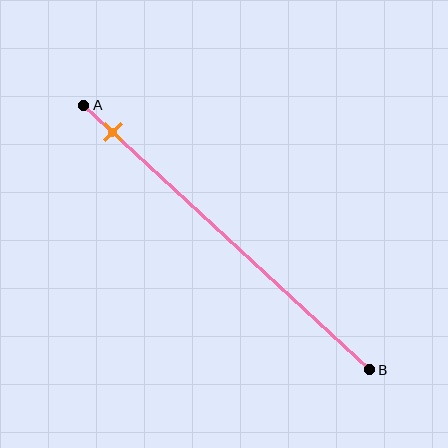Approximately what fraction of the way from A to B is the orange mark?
The orange mark is approximately 10% of the way from A to B.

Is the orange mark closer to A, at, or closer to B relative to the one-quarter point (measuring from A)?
The orange mark is closer to point A than the one-quarter point of segment AB.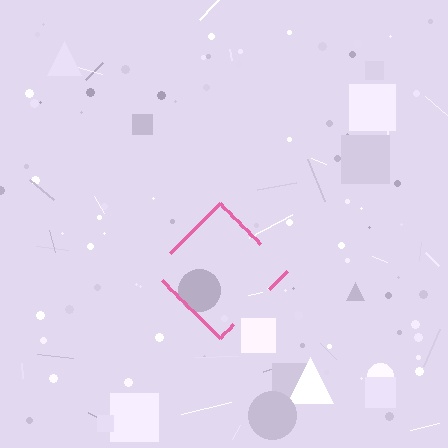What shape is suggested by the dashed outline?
The dashed outline suggests a diamond.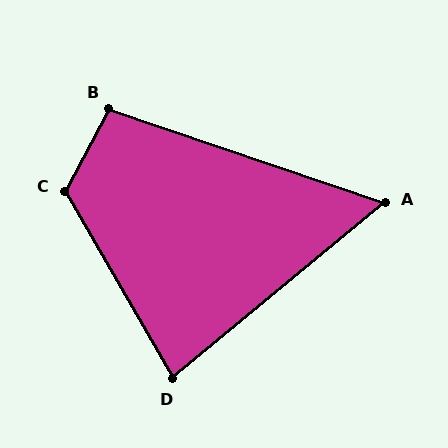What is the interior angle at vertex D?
Approximately 81 degrees (acute).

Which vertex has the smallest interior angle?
A, at approximately 58 degrees.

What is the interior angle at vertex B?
Approximately 99 degrees (obtuse).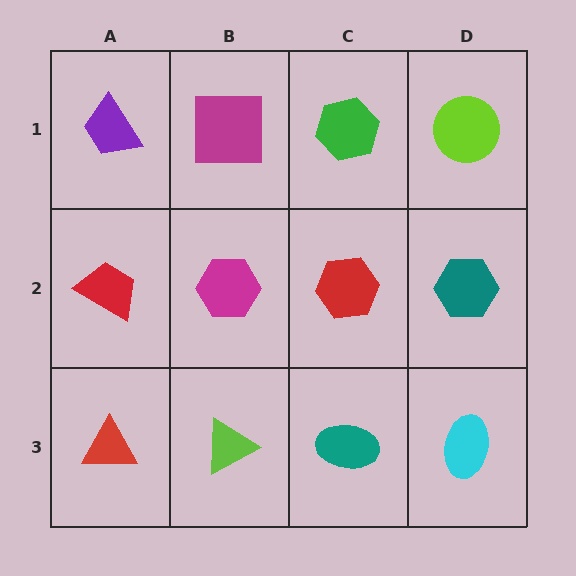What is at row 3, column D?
A cyan ellipse.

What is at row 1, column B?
A magenta square.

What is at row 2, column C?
A red hexagon.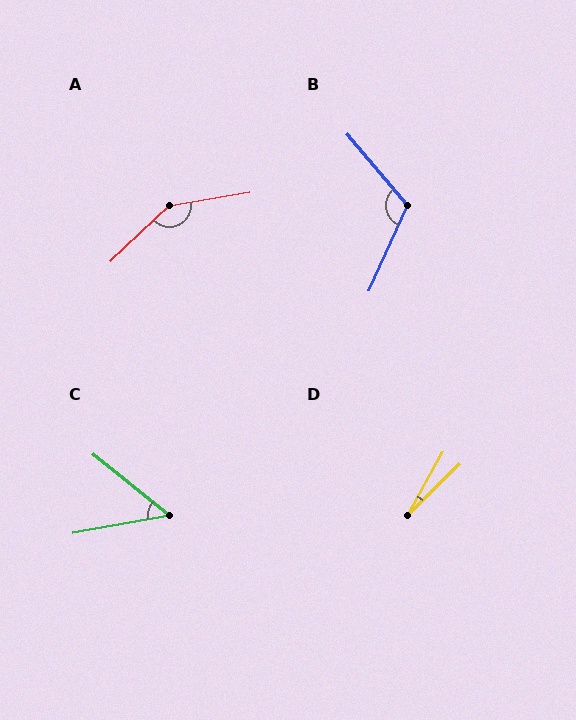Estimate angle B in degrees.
Approximately 115 degrees.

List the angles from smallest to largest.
D (16°), C (49°), B (115°), A (146°).